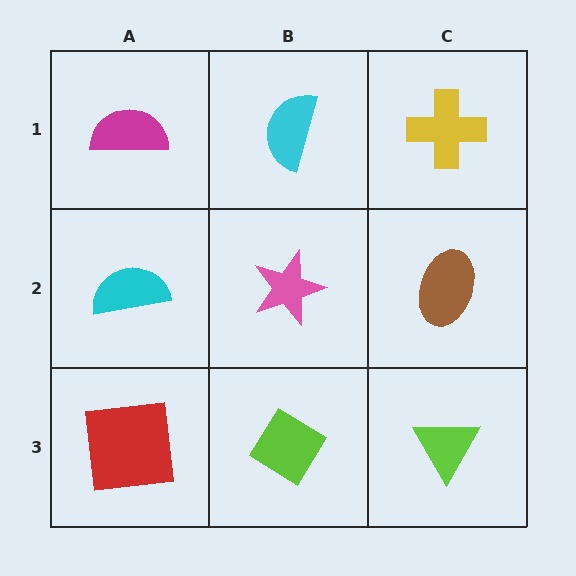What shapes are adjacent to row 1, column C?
A brown ellipse (row 2, column C), a cyan semicircle (row 1, column B).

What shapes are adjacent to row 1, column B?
A pink star (row 2, column B), a magenta semicircle (row 1, column A), a yellow cross (row 1, column C).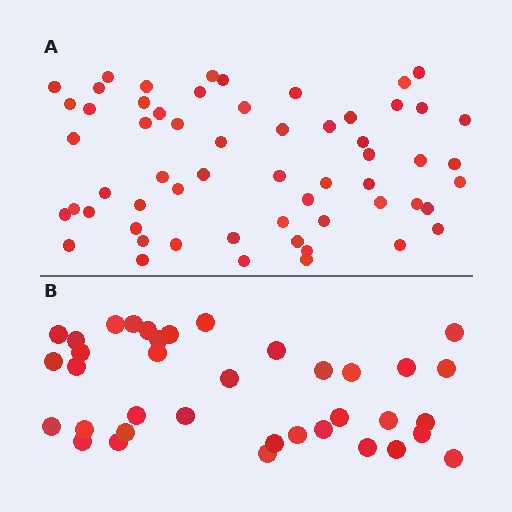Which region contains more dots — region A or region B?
Region A (the top region) has more dots.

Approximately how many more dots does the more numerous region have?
Region A has approximately 20 more dots than region B.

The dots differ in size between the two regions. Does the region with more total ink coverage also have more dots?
No. Region B has more total ink coverage because its dots are larger, but region A actually contains more individual dots. Total area can be misleading — the number of items is what matters here.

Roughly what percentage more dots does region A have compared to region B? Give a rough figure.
About 60% more.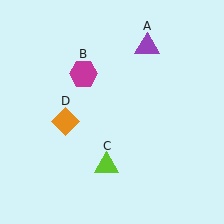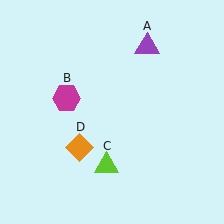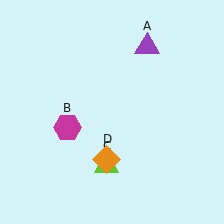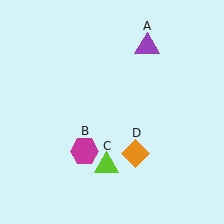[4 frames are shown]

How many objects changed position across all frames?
2 objects changed position: magenta hexagon (object B), orange diamond (object D).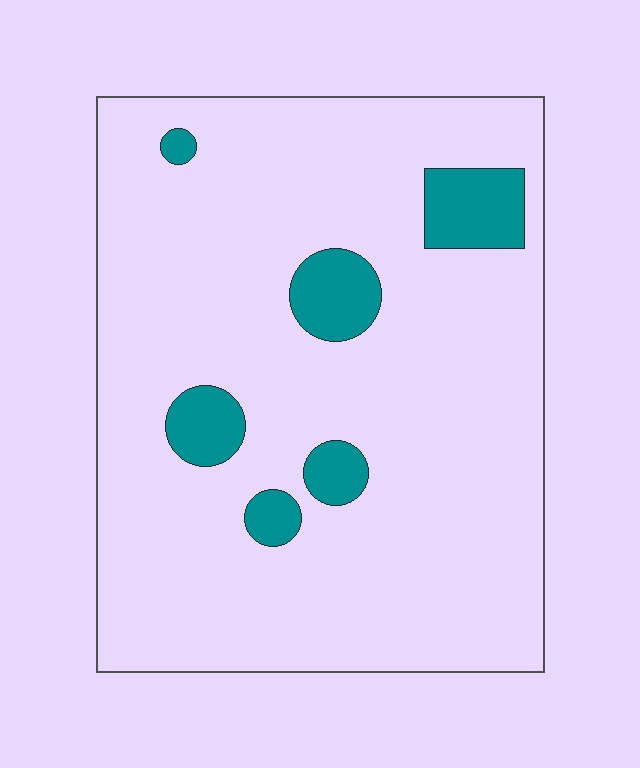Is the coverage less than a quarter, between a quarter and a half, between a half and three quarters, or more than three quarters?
Less than a quarter.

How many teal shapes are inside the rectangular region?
6.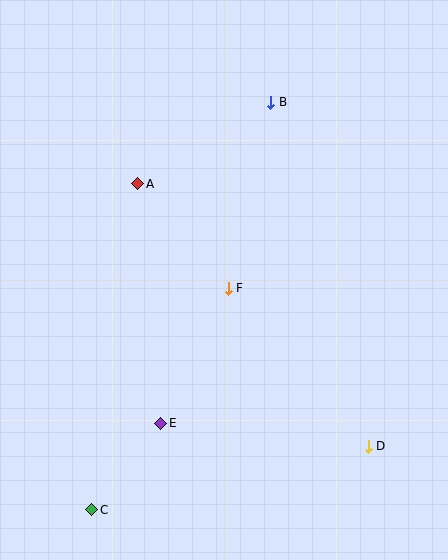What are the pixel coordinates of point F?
Point F is at (228, 288).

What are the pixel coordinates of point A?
Point A is at (138, 184).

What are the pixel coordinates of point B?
Point B is at (271, 102).